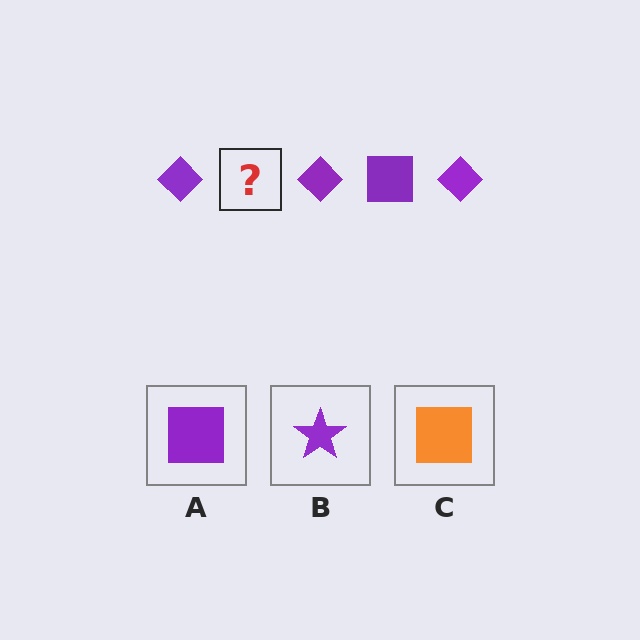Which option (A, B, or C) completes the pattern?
A.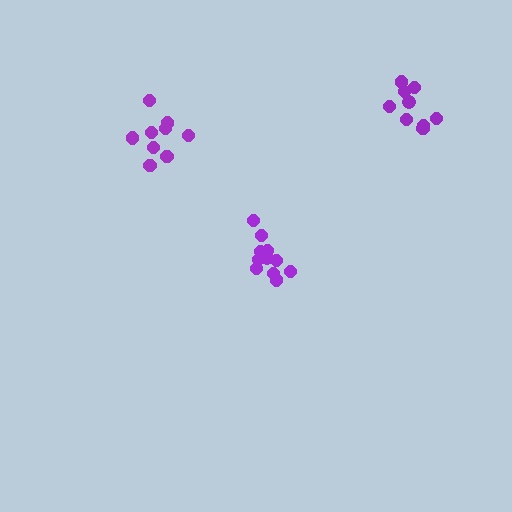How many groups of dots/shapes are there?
There are 3 groups.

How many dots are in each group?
Group 1: 11 dots, Group 2: 10 dots, Group 3: 9 dots (30 total).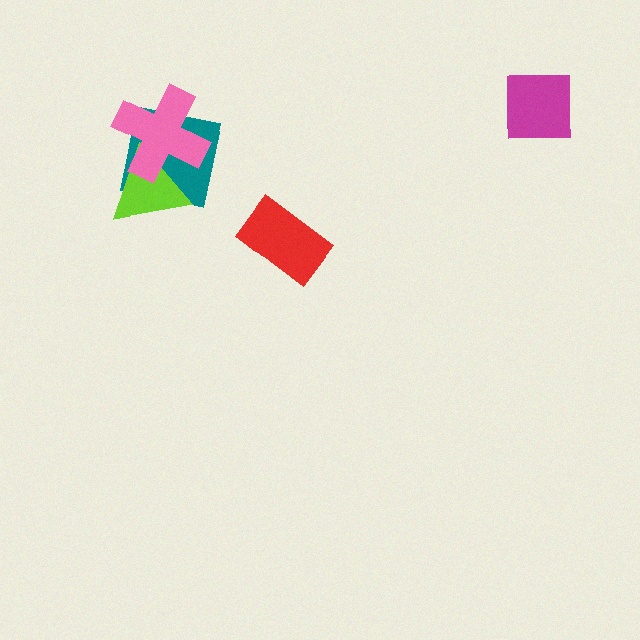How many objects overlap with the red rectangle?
0 objects overlap with the red rectangle.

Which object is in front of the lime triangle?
The pink cross is in front of the lime triangle.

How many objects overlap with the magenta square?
0 objects overlap with the magenta square.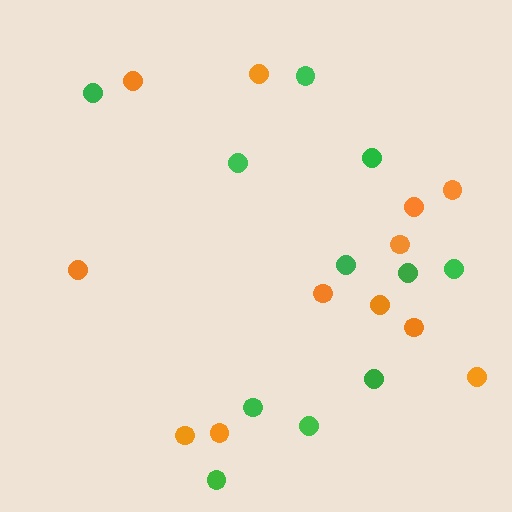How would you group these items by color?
There are 2 groups: one group of green circles (11) and one group of orange circles (12).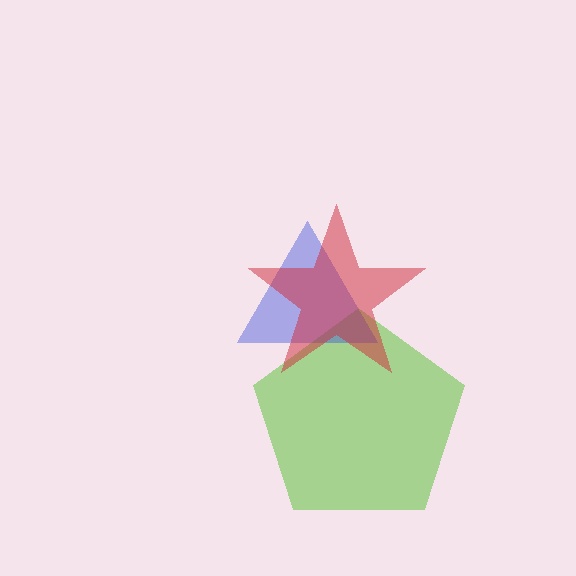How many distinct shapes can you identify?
There are 3 distinct shapes: a lime pentagon, a blue triangle, a red star.